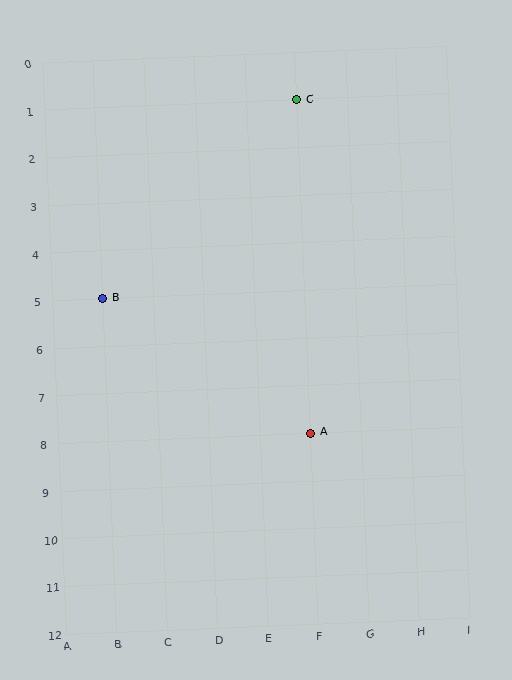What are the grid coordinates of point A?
Point A is at grid coordinates (F, 8).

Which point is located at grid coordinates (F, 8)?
Point A is at (F, 8).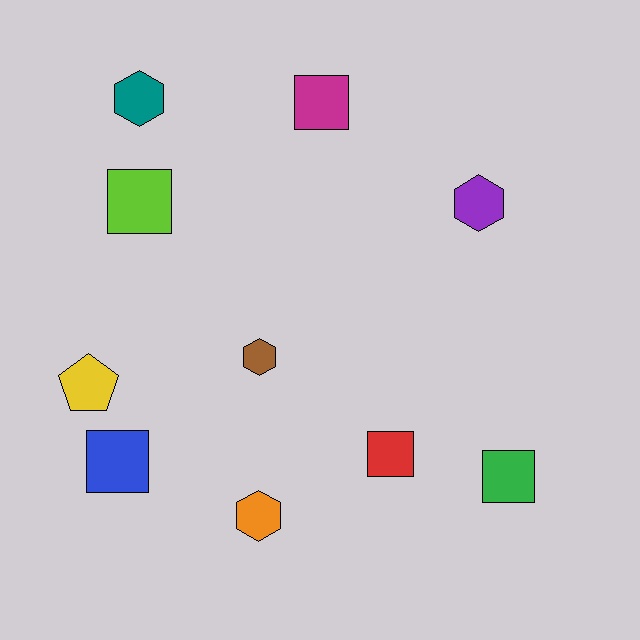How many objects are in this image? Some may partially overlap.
There are 10 objects.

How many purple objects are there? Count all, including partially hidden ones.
There is 1 purple object.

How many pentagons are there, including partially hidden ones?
There is 1 pentagon.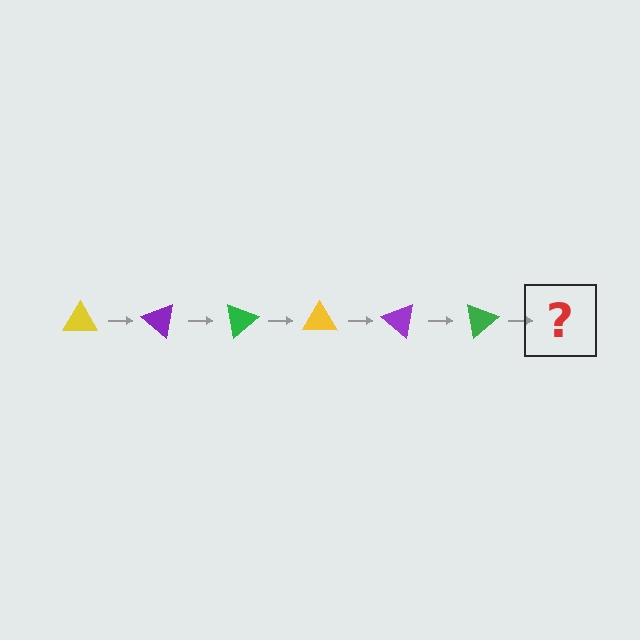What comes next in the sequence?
The next element should be a yellow triangle, rotated 240 degrees from the start.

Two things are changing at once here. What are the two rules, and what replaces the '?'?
The two rules are that it rotates 40 degrees each step and the color cycles through yellow, purple, and green. The '?' should be a yellow triangle, rotated 240 degrees from the start.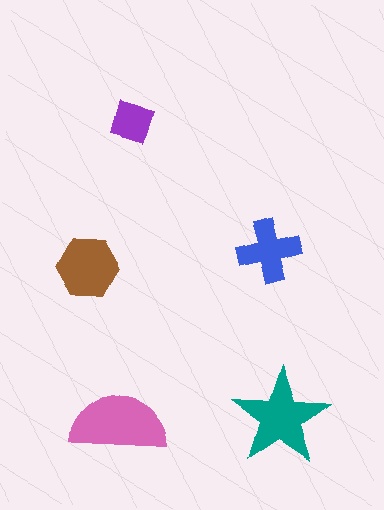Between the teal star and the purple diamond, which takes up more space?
The teal star.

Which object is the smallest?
The purple diamond.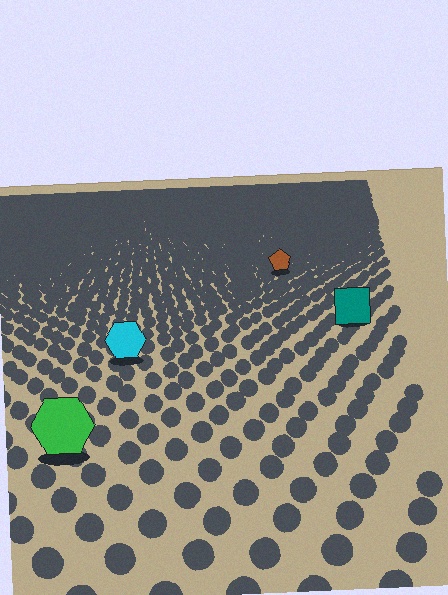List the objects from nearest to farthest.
From nearest to farthest: the green hexagon, the cyan hexagon, the teal square, the brown pentagon.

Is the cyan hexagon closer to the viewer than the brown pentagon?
Yes. The cyan hexagon is closer — you can tell from the texture gradient: the ground texture is coarser near it.